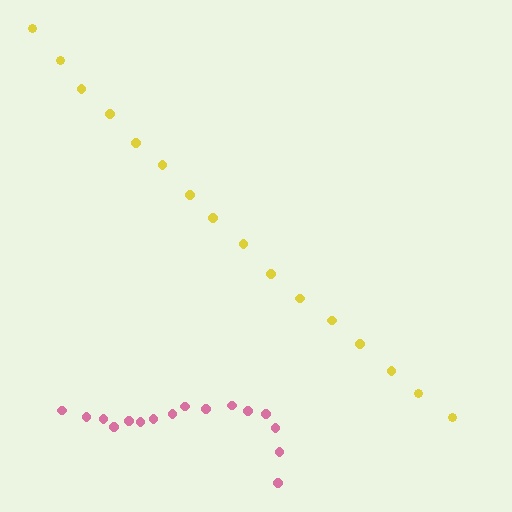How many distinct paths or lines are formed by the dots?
There are 2 distinct paths.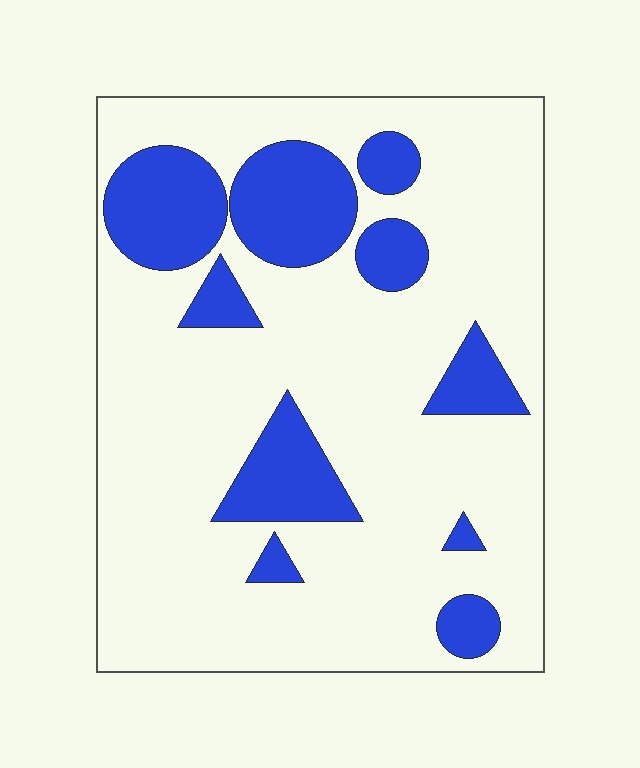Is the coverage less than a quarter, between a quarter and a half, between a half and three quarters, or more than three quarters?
Less than a quarter.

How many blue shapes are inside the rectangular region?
10.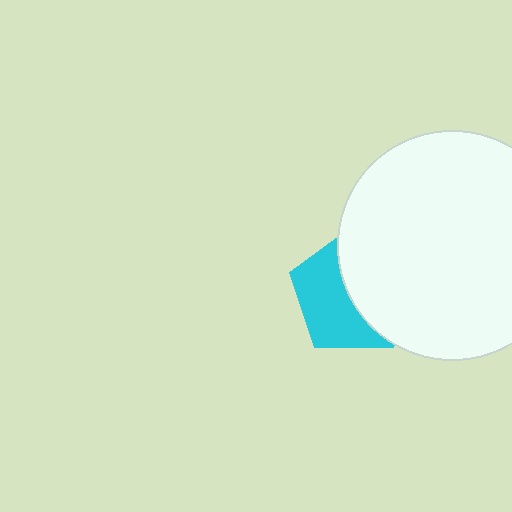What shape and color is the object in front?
The object in front is a white circle.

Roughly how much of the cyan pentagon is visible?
About half of it is visible (roughly 49%).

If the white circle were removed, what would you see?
You would see the complete cyan pentagon.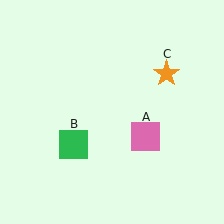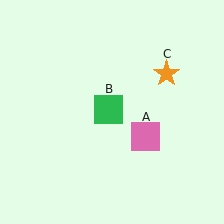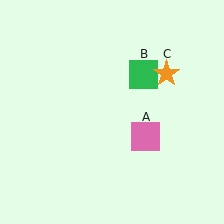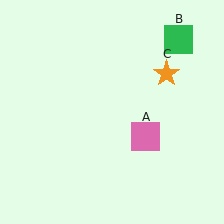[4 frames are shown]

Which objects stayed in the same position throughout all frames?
Pink square (object A) and orange star (object C) remained stationary.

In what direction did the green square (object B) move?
The green square (object B) moved up and to the right.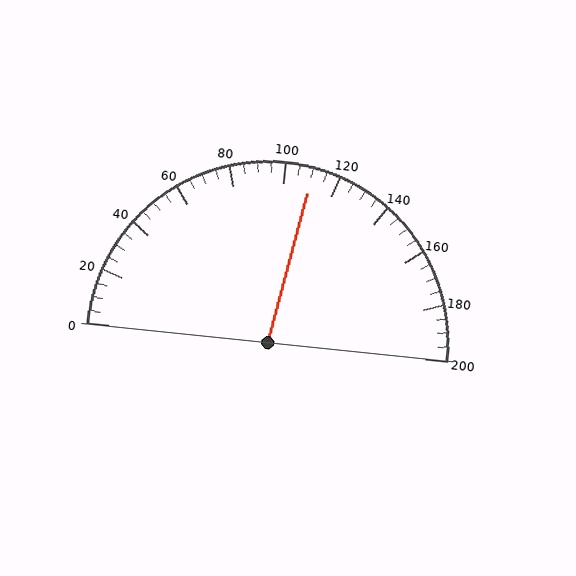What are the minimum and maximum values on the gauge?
The gauge ranges from 0 to 200.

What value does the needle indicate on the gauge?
The needle indicates approximately 110.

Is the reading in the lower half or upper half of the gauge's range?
The reading is in the upper half of the range (0 to 200).